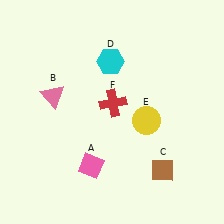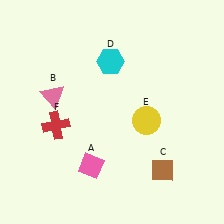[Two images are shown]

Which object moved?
The red cross (F) moved left.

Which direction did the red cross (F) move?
The red cross (F) moved left.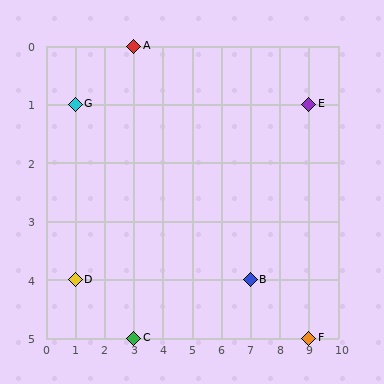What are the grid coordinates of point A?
Point A is at grid coordinates (3, 0).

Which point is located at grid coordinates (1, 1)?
Point G is at (1, 1).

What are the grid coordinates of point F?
Point F is at grid coordinates (9, 5).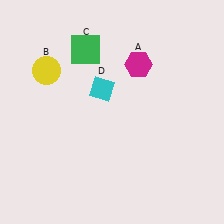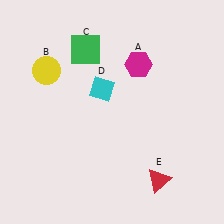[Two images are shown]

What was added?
A red triangle (E) was added in Image 2.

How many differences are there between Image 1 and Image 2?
There is 1 difference between the two images.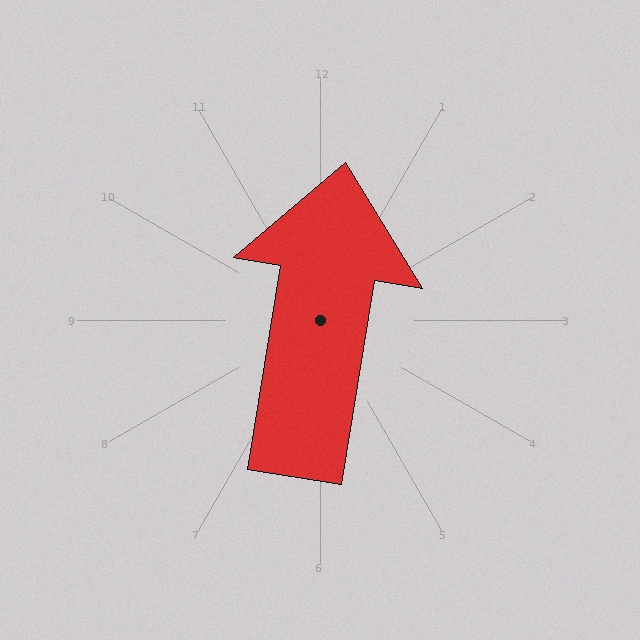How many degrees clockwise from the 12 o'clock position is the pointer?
Approximately 9 degrees.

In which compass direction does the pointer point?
North.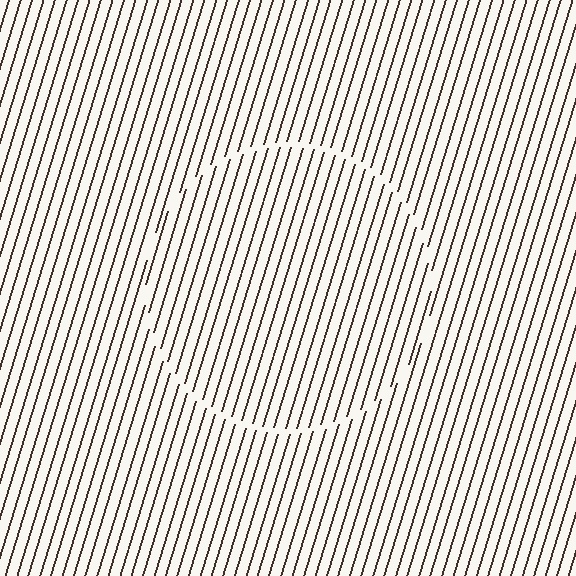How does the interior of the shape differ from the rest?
The interior of the shape contains the same grating, shifted by half a period — the contour is defined by the phase discontinuity where line-ends from the inner and outer gratings abut.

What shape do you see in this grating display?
An illusory circle. The interior of the shape contains the same grating, shifted by half a period — the contour is defined by the phase discontinuity where line-ends from the inner and outer gratings abut.